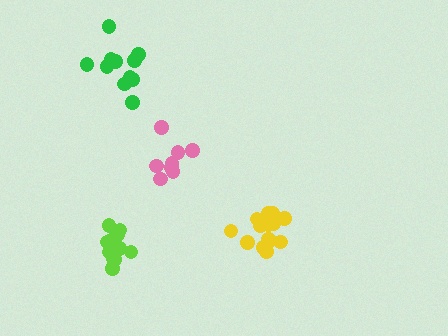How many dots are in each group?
Group 1: 11 dots, Group 2: 12 dots, Group 3: 8 dots, Group 4: 14 dots (45 total).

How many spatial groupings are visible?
There are 4 spatial groupings.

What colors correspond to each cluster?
The clusters are colored: lime, green, pink, yellow.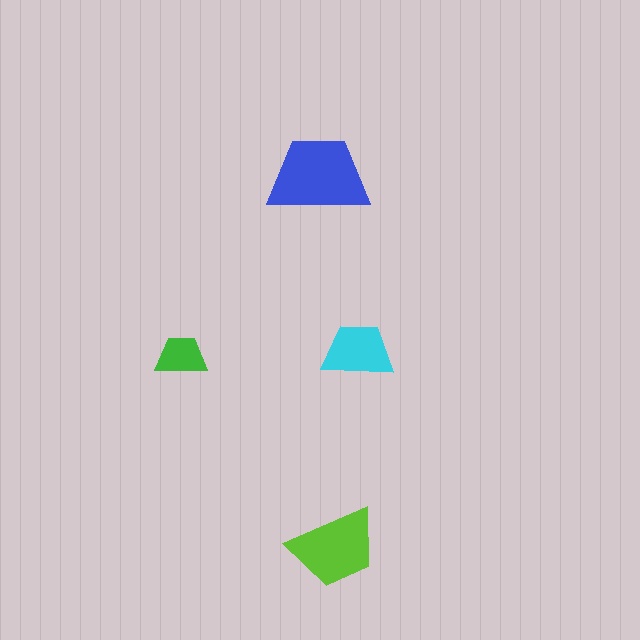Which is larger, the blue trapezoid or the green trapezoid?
The blue one.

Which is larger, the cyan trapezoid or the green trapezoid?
The cyan one.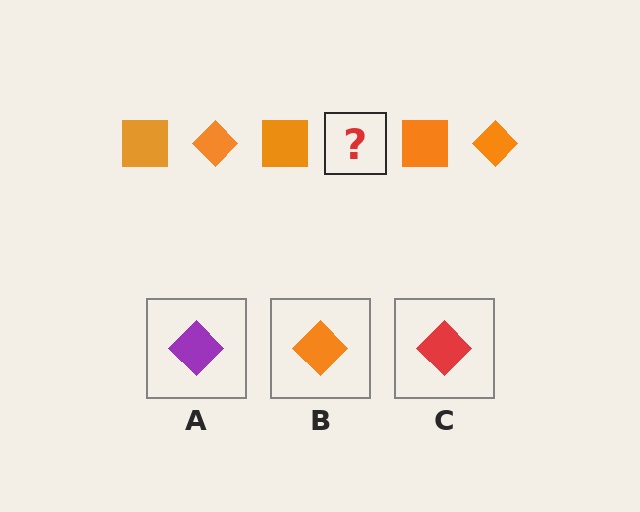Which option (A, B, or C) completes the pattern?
B.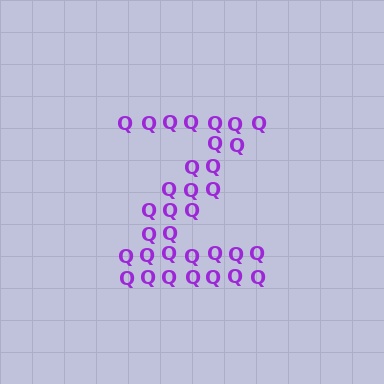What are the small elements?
The small elements are letter Q's.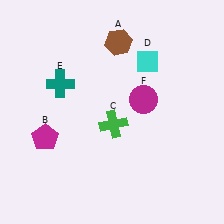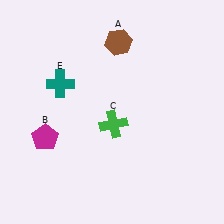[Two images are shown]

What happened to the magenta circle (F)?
The magenta circle (F) was removed in Image 2. It was in the top-right area of Image 1.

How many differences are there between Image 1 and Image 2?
There are 2 differences between the two images.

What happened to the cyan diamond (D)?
The cyan diamond (D) was removed in Image 2. It was in the top-right area of Image 1.